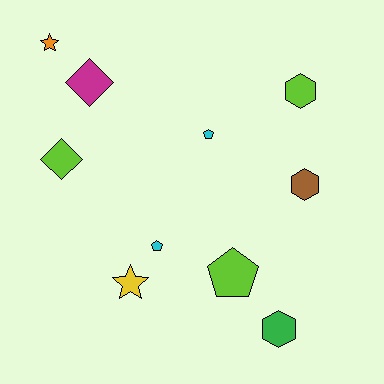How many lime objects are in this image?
There are 3 lime objects.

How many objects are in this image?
There are 10 objects.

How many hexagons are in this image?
There are 3 hexagons.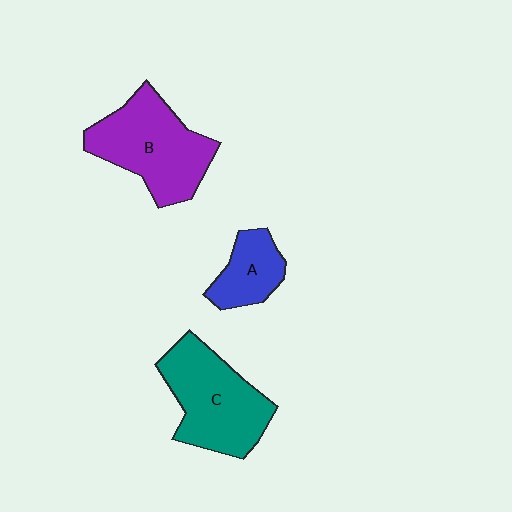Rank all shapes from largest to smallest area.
From largest to smallest: B (purple), C (teal), A (blue).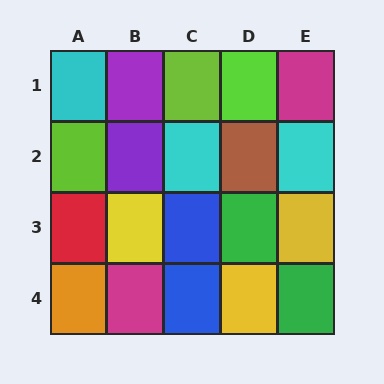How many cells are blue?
2 cells are blue.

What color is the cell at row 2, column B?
Purple.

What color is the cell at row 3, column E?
Yellow.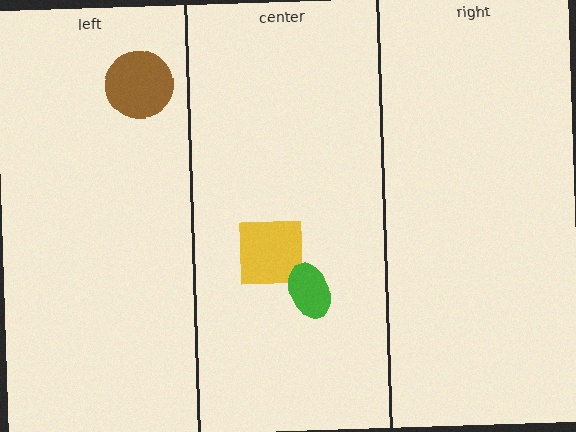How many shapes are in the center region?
2.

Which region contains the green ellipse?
The center region.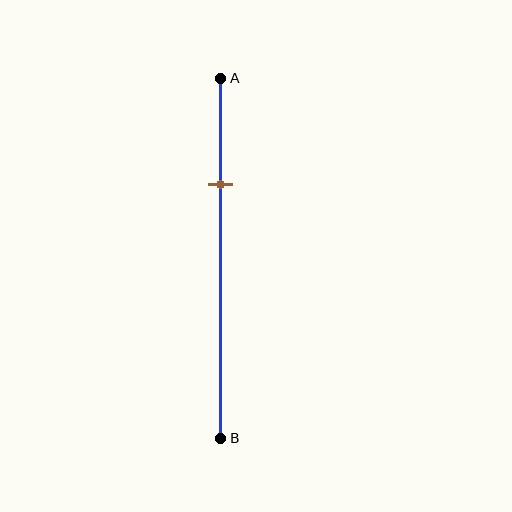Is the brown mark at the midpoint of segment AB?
No, the mark is at about 30% from A, not at the 50% midpoint.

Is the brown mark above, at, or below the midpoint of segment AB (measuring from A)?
The brown mark is above the midpoint of segment AB.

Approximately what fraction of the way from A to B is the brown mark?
The brown mark is approximately 30% of the way from A to B.